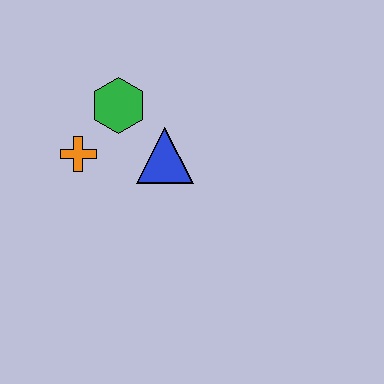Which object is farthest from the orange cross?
The blue triangle is farthest from the orange cross.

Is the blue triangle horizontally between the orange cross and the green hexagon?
No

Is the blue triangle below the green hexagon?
Yes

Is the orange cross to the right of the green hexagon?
No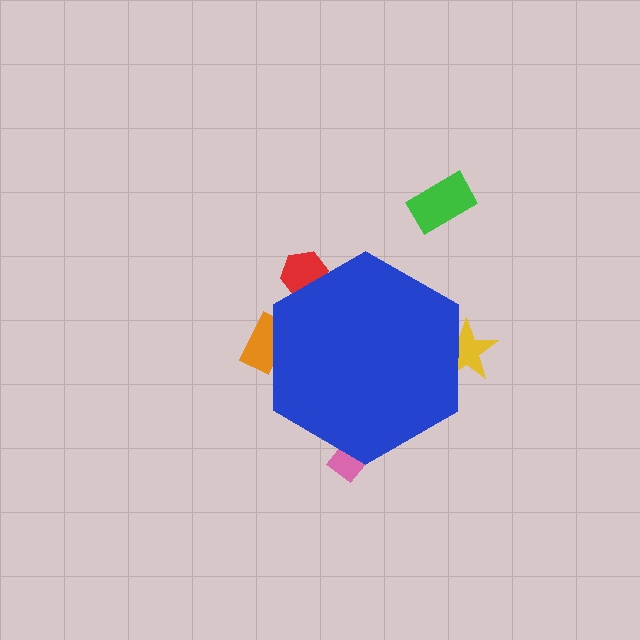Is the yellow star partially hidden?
Yes, the yellow star is partially hidden behind the blue hexagon.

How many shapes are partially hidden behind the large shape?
4 shapes are partially hidden.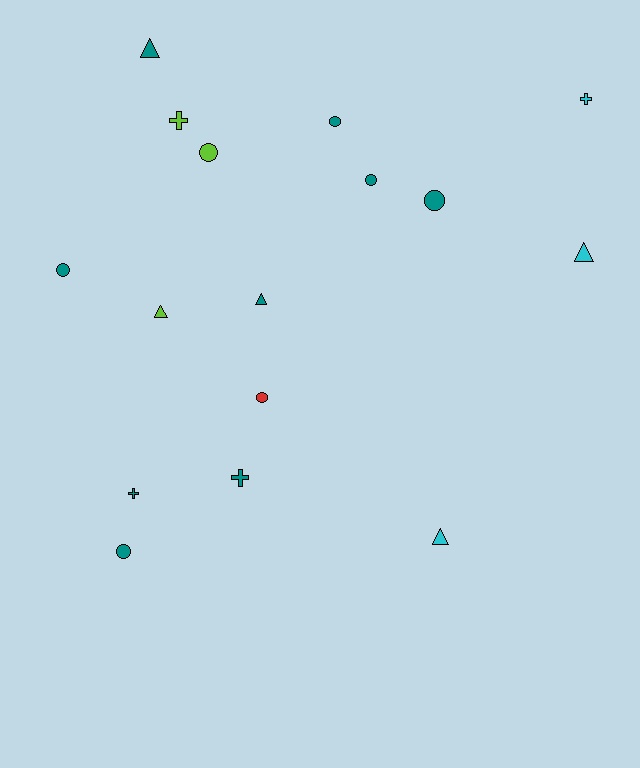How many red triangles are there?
There are no red triangles.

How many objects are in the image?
There are 16 objects.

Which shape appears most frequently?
Circle, with 7 objects.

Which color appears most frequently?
Teal, with 9 objects.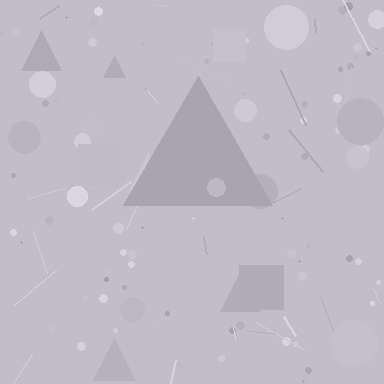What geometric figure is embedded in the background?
A triangle is embedded in the background.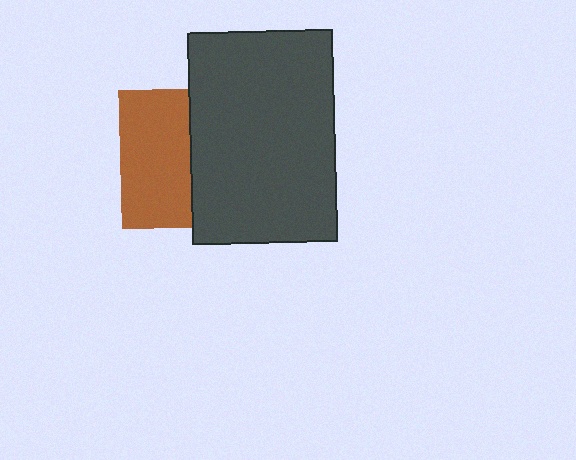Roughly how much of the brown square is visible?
About half of it is visible (roughly 50%).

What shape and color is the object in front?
The object in front is a dark gray rectangle.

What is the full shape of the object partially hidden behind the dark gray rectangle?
The partially hidden object is a brown square.